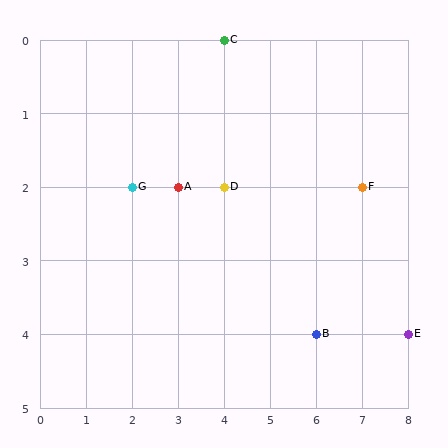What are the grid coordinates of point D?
Point D is at grid coordinates (4, 2).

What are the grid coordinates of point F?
Point F is at grid coordinates (7, 2).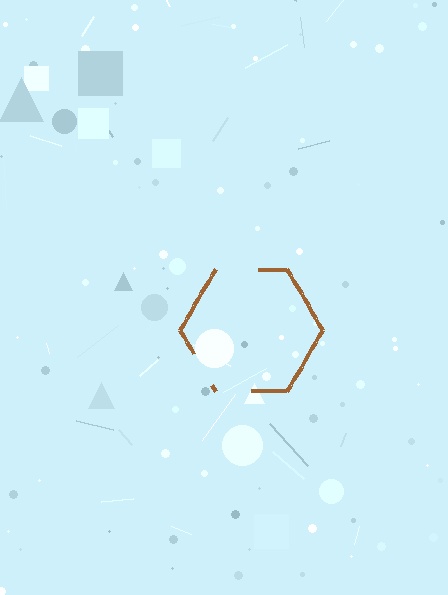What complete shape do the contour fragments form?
The contour fragments form a hexagon.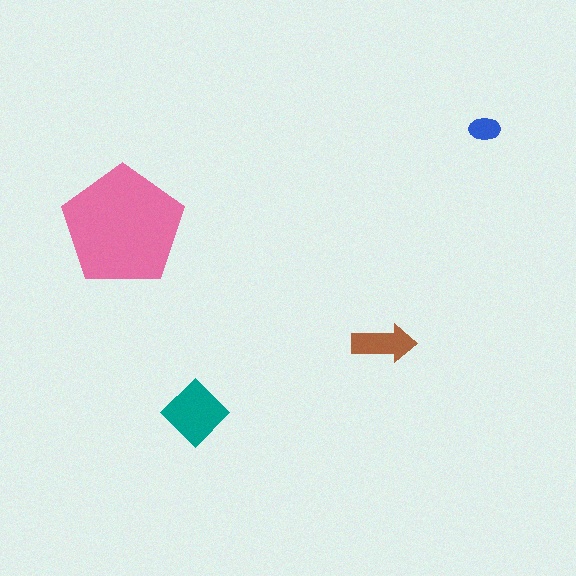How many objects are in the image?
There are 4 objects in the image.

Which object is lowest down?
The teal diamond is bottommost.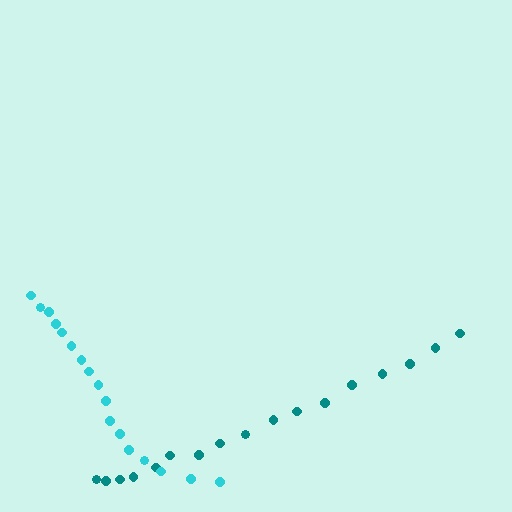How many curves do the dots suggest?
There are 2 distinct paths.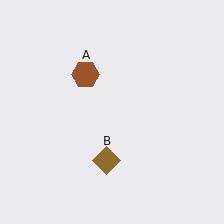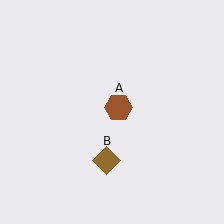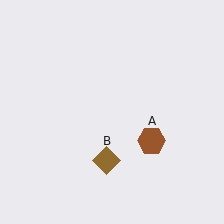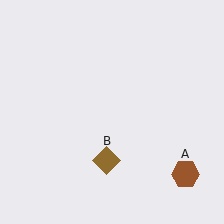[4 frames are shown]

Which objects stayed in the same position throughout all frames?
Brown diamond (object B) remained stationary.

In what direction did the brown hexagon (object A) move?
The brown hexagon (object A) moved down and to the right.